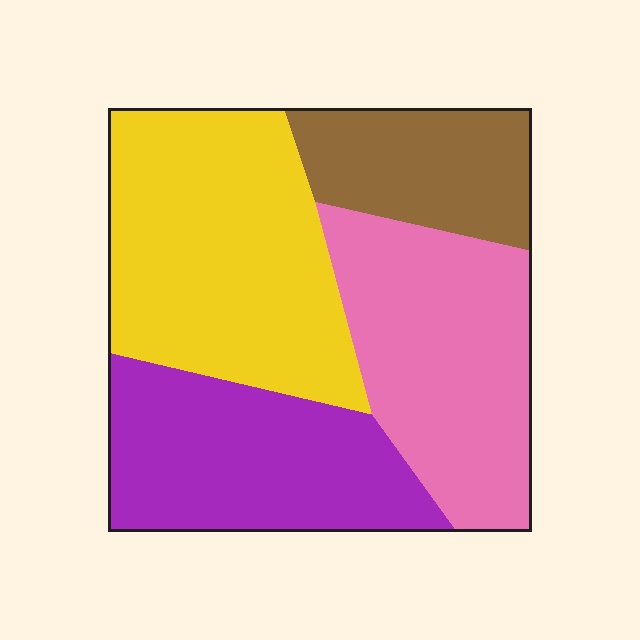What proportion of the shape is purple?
Purple takes up less than a quarter of the shape.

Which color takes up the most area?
Yellow, at roughly 35%.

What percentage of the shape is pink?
Pink takes up about one quarter (1/4) of the shape.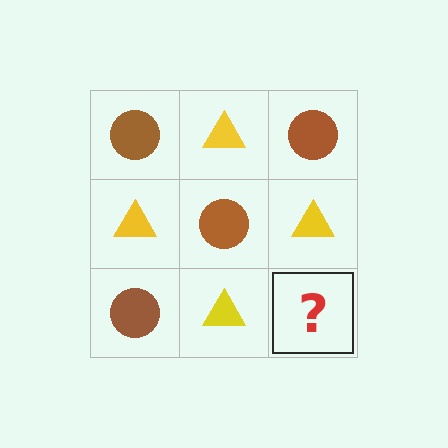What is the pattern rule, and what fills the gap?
The rule is that it alternates brown circle and yellow triangle in a checkerboard pattern. The gap should be filled with a brown circle.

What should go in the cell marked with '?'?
The missing cell should contain a brown circle.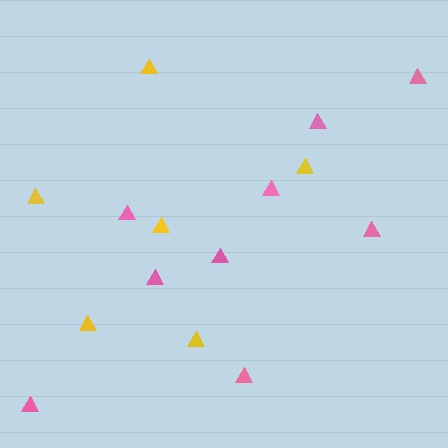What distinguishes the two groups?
There are 2 groups: one group of yellow triangles (6) and one group of pink triangles (9).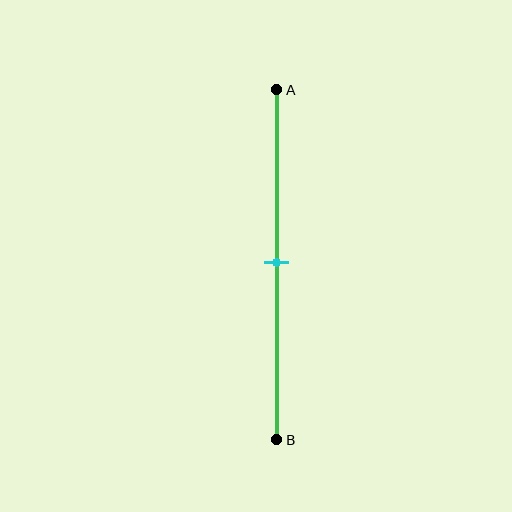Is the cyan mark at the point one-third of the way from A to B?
No, the mark is at about 50% from A, not at the 33% one-third point.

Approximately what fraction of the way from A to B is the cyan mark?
The cyan mark is approximately 50% of the way from A to B.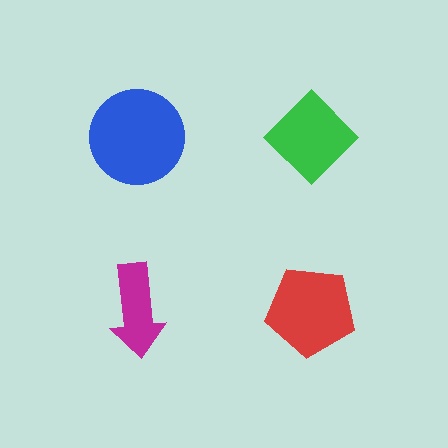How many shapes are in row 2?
2 shapes.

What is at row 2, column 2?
A red pentagon.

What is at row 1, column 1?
A blue circle.